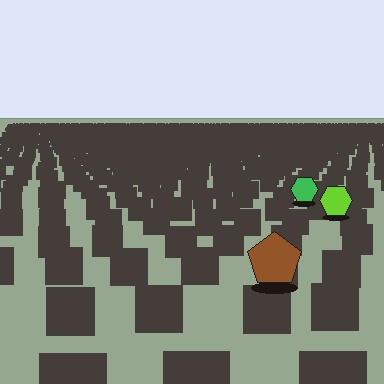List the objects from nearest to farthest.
From nearest to farthest: the brown pentagon, the lime hexagon, the green hexagon.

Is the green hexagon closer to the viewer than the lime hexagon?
No. The lime hexagon is closer — you can tell from the texture gradient: the ground texture is coarser near it.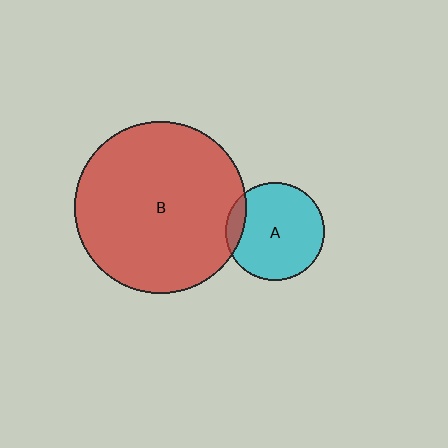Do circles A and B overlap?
Yes.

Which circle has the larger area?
Circle B (red).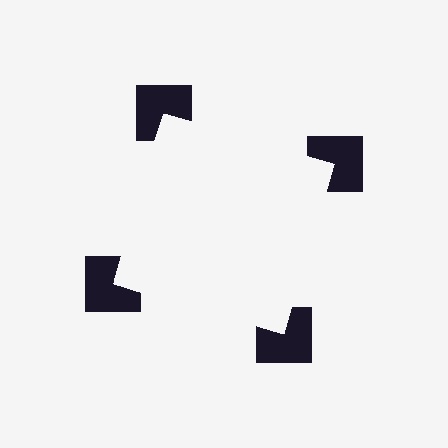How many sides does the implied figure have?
4 sides.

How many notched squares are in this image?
There are 4 — one at each vertex of the illusory square.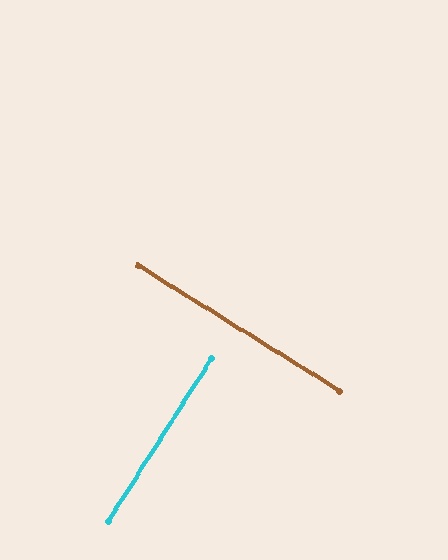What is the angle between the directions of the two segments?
Approximately 89 degrees.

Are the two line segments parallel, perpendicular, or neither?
Perpendicular — they meet at approximately 89°.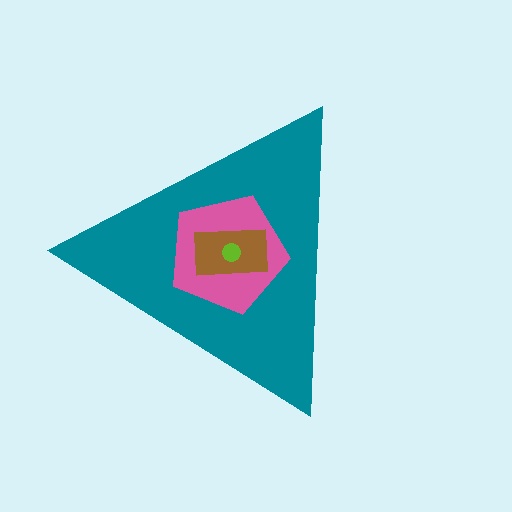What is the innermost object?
The lime circle.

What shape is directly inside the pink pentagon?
The brown rectangle.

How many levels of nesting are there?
4.